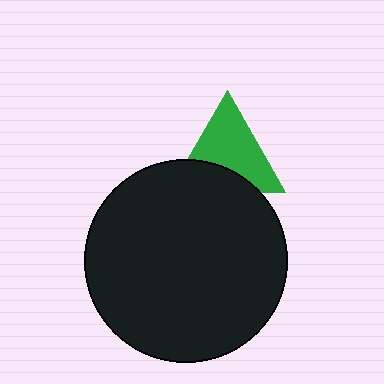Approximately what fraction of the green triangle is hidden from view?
Roughly 34% of the green triangle is hidden behind the black circle.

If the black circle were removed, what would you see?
You would see the complete green triangle.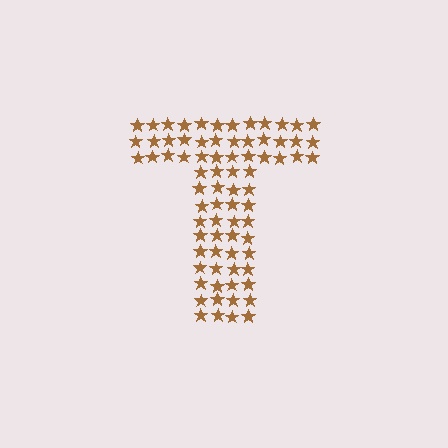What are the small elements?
The small elements are stars.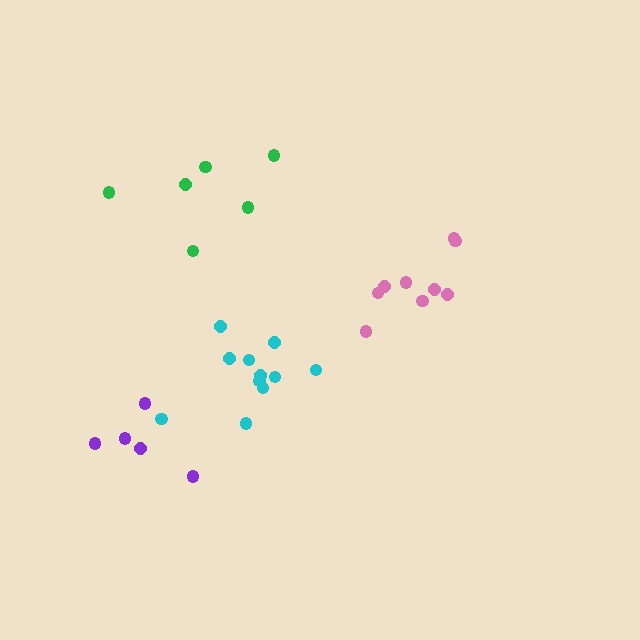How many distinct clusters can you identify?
There are 4 distinct clusters.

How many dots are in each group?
Group 1: 6 dots, Group 2: 9 dots, Group 3: 5 dots, Group 4: 11 dots (31 total).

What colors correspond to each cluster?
The clusters are colored: green, pink, purple, cyan.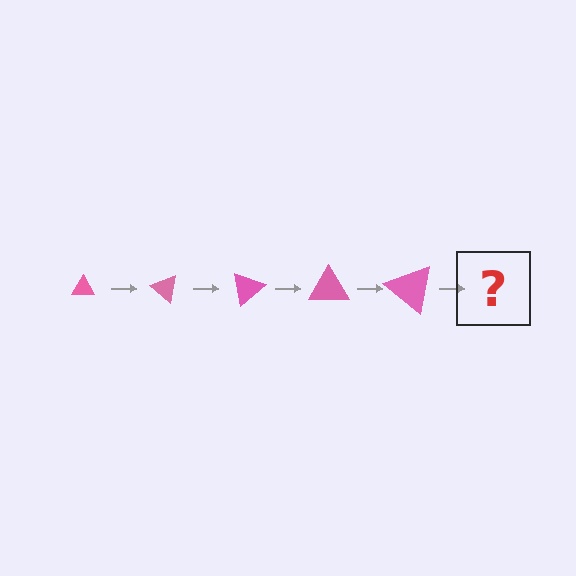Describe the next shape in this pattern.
It should be a triangle, larger than the previous one and rotated 200 degrees from the start.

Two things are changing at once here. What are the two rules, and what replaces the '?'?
The two rules are that the triangle grows larger each step and it rotates 40 degrees each step. The '?' should be a triangle, larger than the previous one and rotated 200 degrees from the start.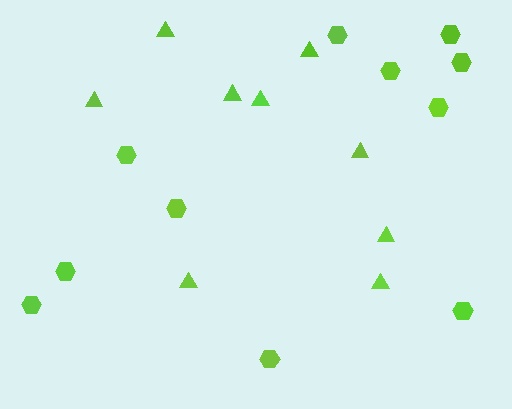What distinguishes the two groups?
There are 2 groups: one group of hexagons (11) and one group of triangles (9).